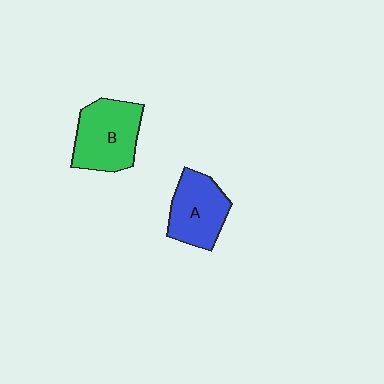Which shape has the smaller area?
Shape A (blue).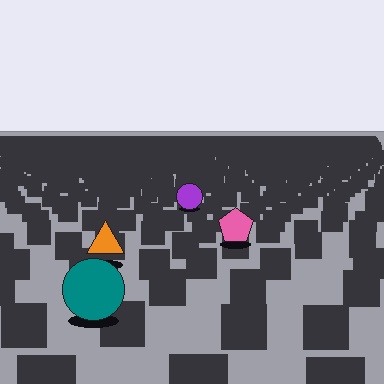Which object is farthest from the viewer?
The purple circle is farthest from the viewer. It appears smaller and the ground texture around it is denser.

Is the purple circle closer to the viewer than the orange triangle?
No. The orange triangle is closer — you can tell from the texture gradient: the ground texture is coarser near it.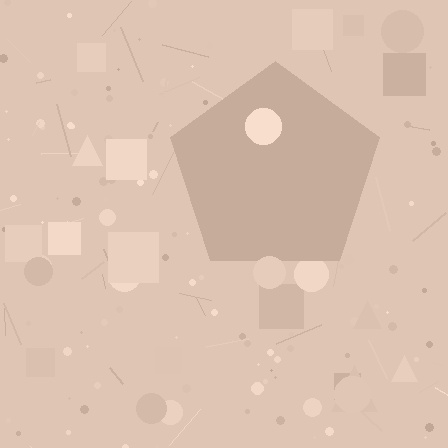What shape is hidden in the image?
A pentagon is hidden in the image.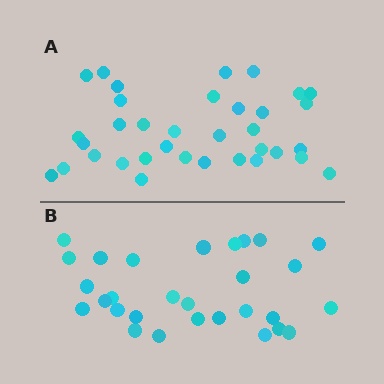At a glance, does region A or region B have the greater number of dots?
Region A (the top region) has more dots.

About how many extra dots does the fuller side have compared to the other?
Region A has about 6 more dots than region B.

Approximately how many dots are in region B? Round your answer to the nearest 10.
About 30 dots. (The exact count is 29, which rounds to 30.)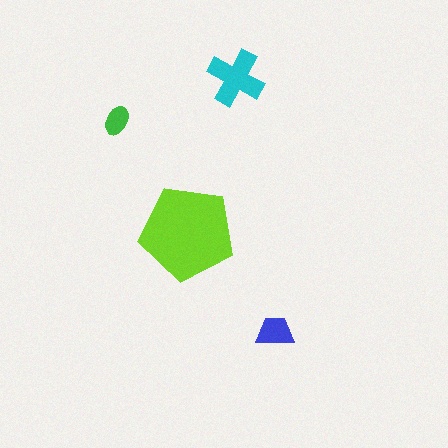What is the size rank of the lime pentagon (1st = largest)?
1st.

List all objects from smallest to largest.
The green ellipse, the blue trapezoid, the cyan cross, the lime pentagon.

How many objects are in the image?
There are 4 objects in the image.